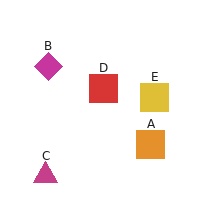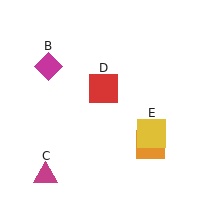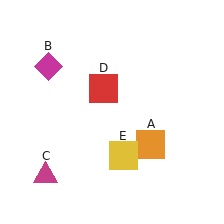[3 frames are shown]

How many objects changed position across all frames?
1 object changed position: yellow square (object E).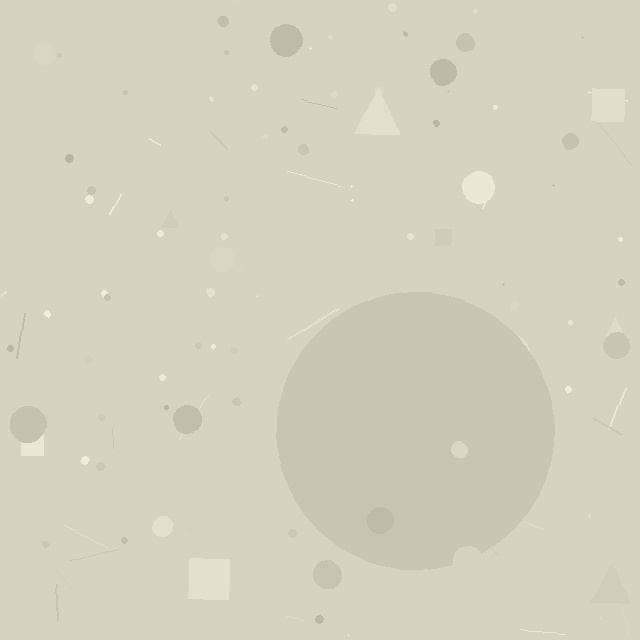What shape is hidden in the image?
A circle is hidden in the image.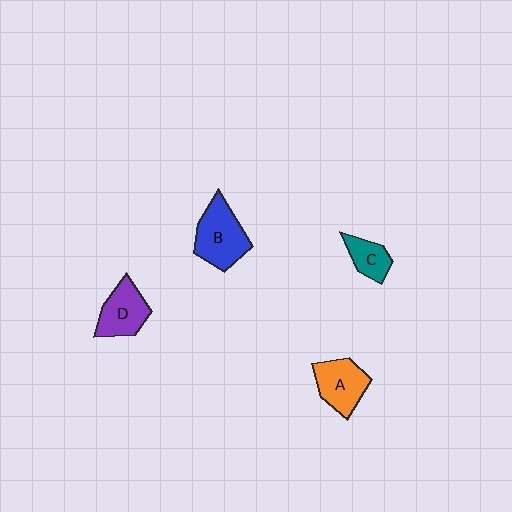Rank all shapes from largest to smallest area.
From largest to smallest: B (blue), A (orange), D (purple), C (teal).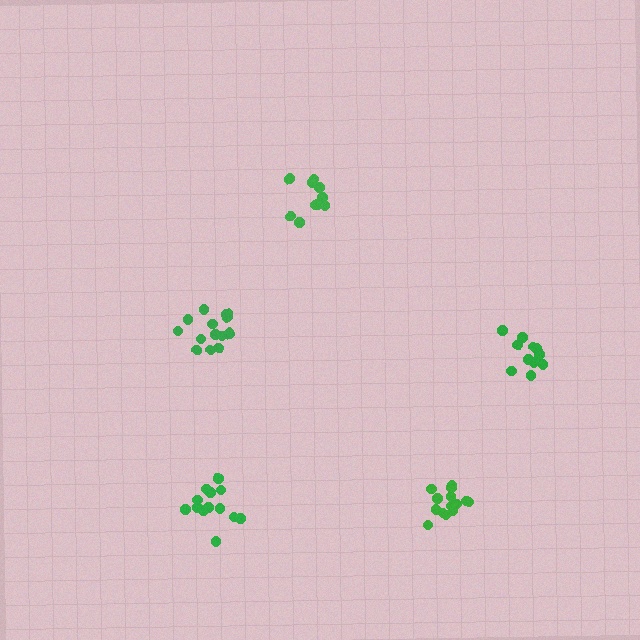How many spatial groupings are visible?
There are 5 spatial groupings.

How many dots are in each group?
Group 1: 15 dots, Group 2: 10 dots, Group 3: 13 dots, Group 4: 14 dots, Group 5: 11 dots (63 total).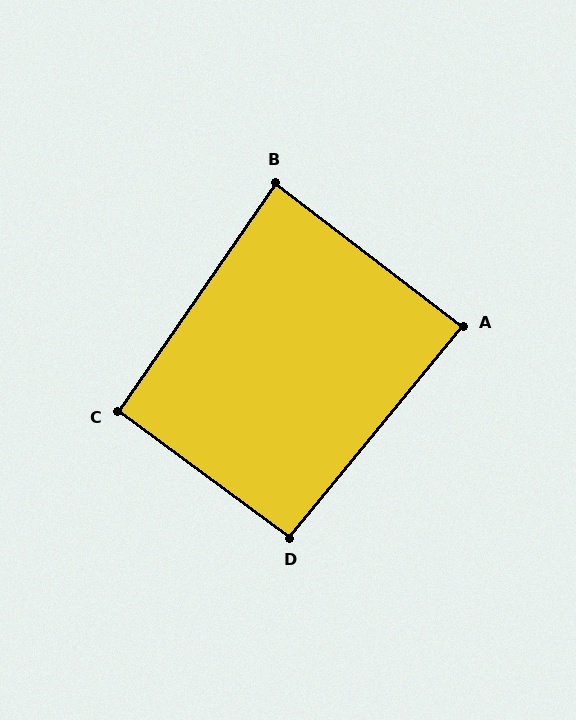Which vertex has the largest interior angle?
D, at approximately 93 degrees.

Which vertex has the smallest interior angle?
B, at approximately 87 degrees.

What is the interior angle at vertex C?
Approximately 92 degrees (approximately right).